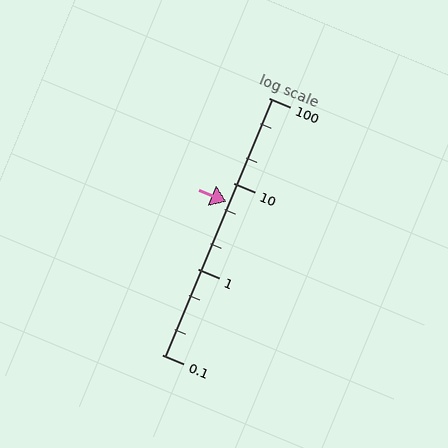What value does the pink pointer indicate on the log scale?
The pointer indicates approximately 6.1.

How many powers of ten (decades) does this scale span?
The scale spans 3 decades, from 0.1 to 100.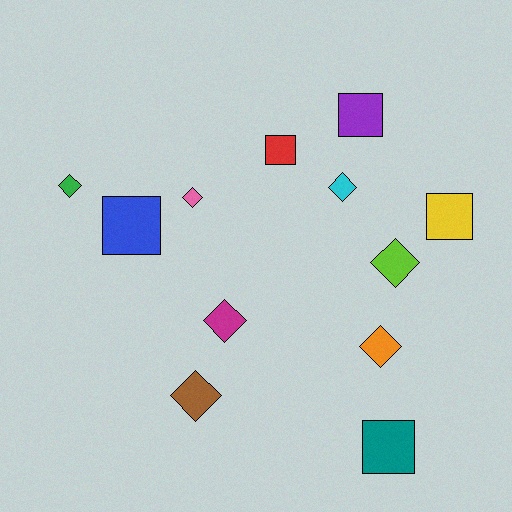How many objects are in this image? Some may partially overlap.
There are 12 objects.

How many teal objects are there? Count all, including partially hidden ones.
There is 1 teal object.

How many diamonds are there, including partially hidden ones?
There are 7 diamonds.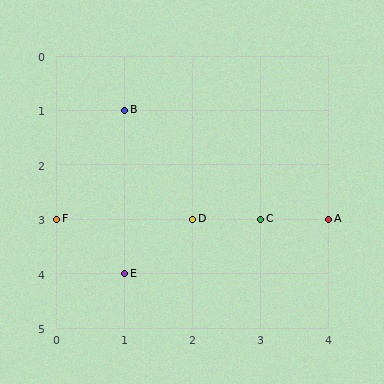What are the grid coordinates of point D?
Point D is at grid coordinates (2, 3).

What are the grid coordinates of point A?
Point A is at grid coordinates (4, 3).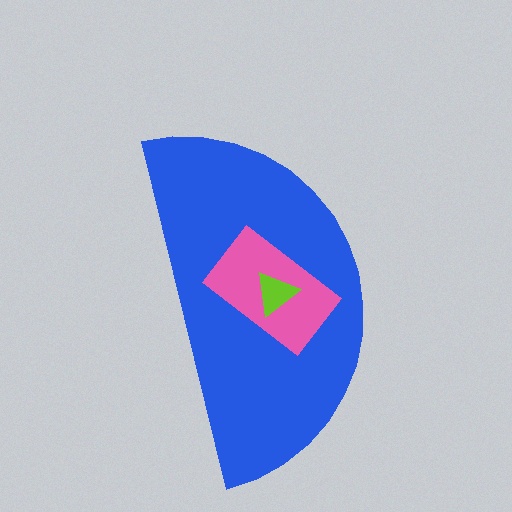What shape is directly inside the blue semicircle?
The pink rectangle.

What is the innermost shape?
The lime triangle.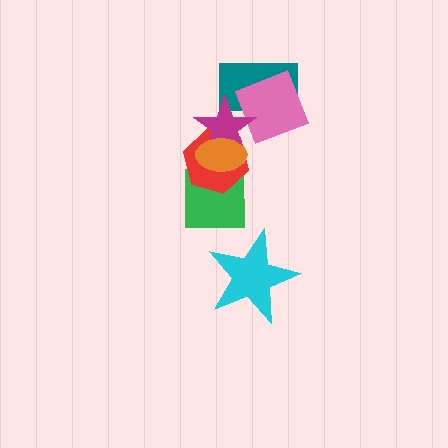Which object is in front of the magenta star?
The orange ellipse is in front of the magenta star.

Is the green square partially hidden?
Yes, it is partially covered by another shape.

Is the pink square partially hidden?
Yes, it is partially covered by another shape.